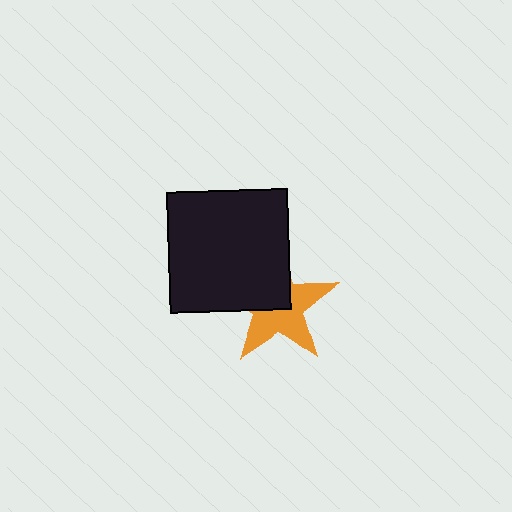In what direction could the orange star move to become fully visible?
The orange star could move toward the lower-right. That would shift it out from behind the black square entirely.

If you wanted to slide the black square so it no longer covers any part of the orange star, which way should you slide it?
Slide it toward the upper-left — that is the most direct way to separate the two shapes.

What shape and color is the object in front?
The object in front is a black square.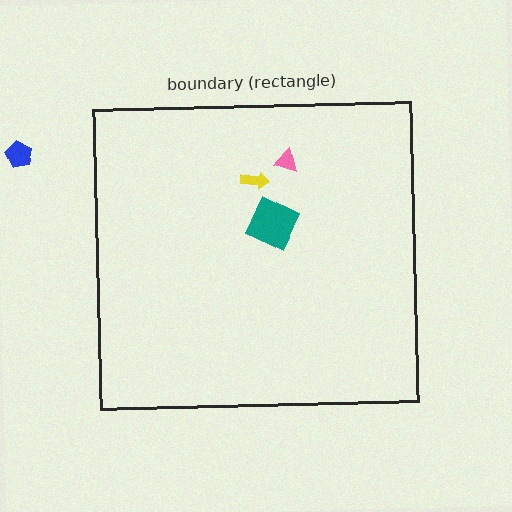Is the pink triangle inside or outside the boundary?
Inside.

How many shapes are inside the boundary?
3 inside, 1 outside.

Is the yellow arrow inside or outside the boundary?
Inside.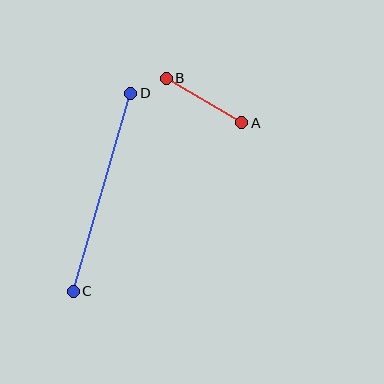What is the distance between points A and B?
The distance is approximately 88 pixels.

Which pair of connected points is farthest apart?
Points C and D are farthest apart.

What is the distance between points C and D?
The distance is approximately 206 pixels.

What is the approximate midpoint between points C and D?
The midpoint is at approximately (102, 192) pixels.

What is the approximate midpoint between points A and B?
The midpoint is at approximately (204, 101) pixels.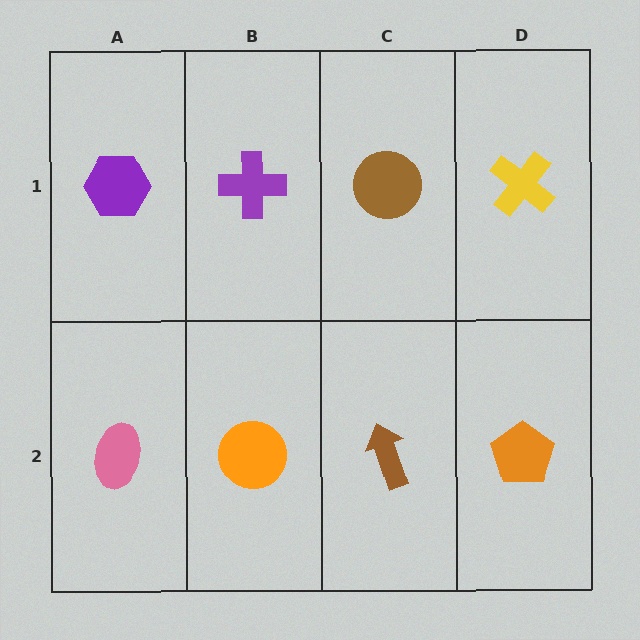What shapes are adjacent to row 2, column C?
A brown circle (row 1, column C), an orange circle (row 2, column B), an orange pentagon (row 2, column D).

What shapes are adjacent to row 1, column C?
A brown arrow (row 2, column C), a purple cross (row 1, column B), a yellow cross (row 1, column D).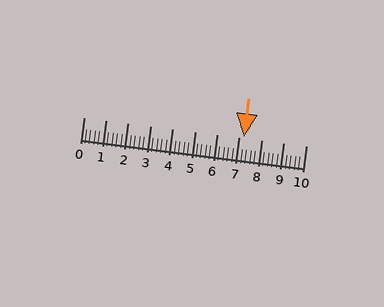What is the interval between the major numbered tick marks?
The major tick marks are spaced 1 units apart.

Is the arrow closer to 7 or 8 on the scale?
The arrow is closer to 7.